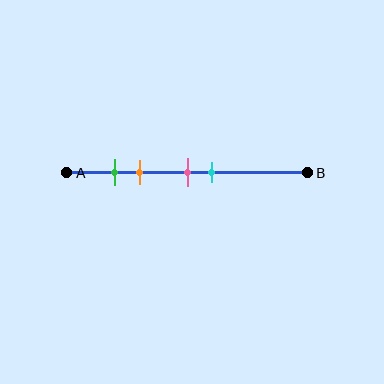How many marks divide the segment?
There are 4 marks dividing the segment.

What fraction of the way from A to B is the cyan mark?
The cyan mark is approximately 60% (0.6) of the way from A to B.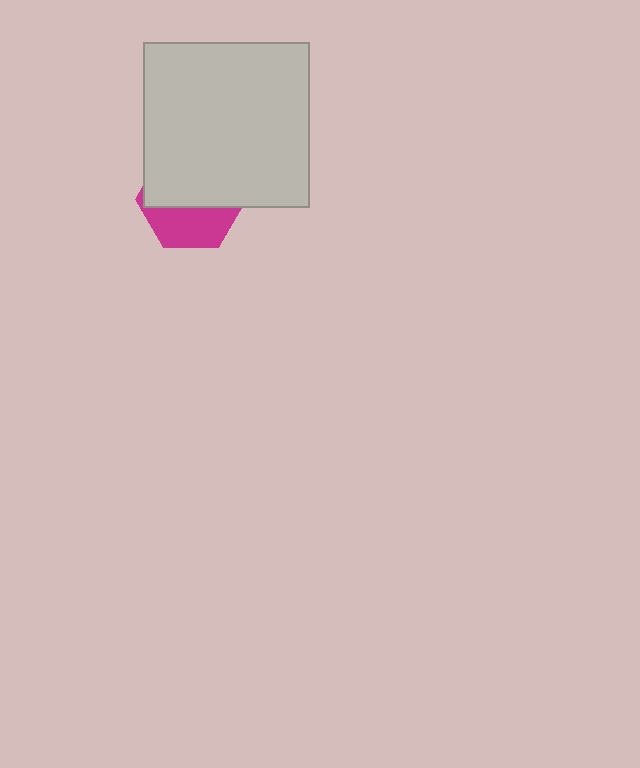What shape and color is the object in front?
The object in front is a light gray square.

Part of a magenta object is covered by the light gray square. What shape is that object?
It is a hexagon.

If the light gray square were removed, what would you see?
You would see the complete magenta hexagon.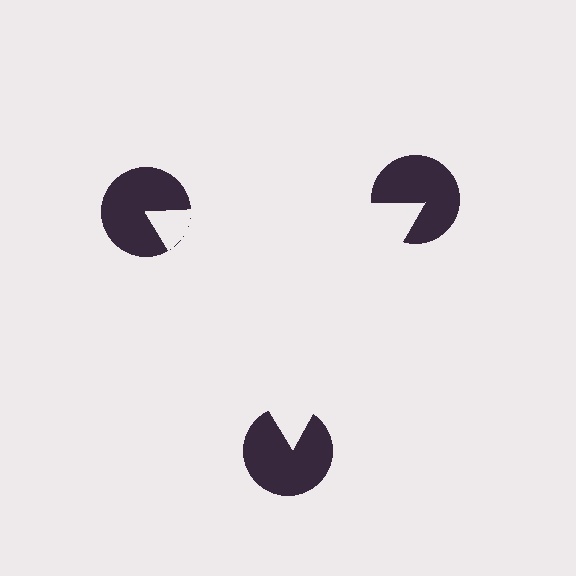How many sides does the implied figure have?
3 sides.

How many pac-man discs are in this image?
There are 3 — one at each vertex of the illusory triangle.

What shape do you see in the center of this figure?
An illusory triangle — its edges are inferred from the aligned wedge cuts in the pac-man discs, not physically drawn.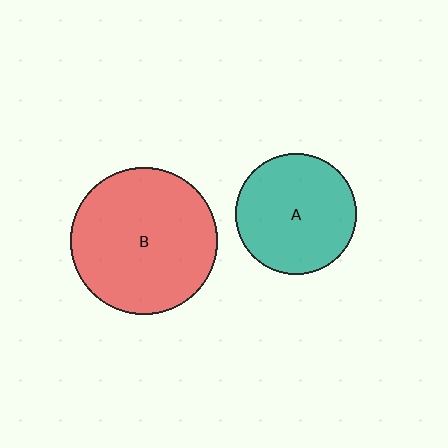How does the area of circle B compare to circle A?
Approximately 1.5 times.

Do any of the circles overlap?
No, none of the circles overlap.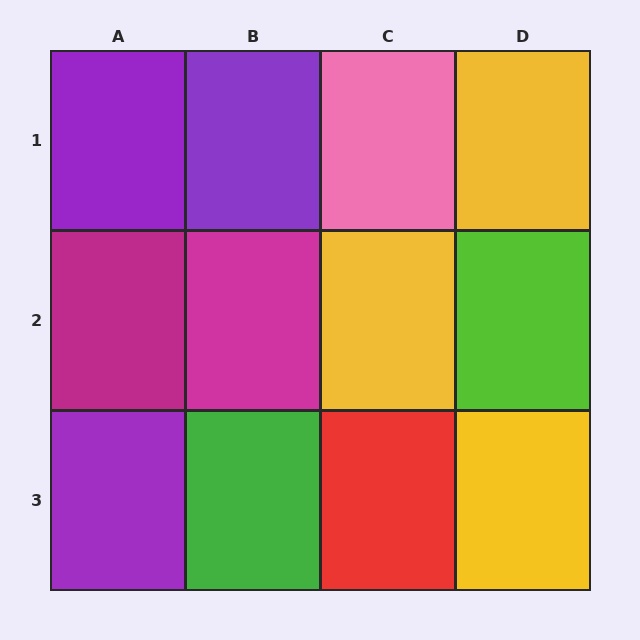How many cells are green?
1 cell is green.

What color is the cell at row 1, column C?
Pink.